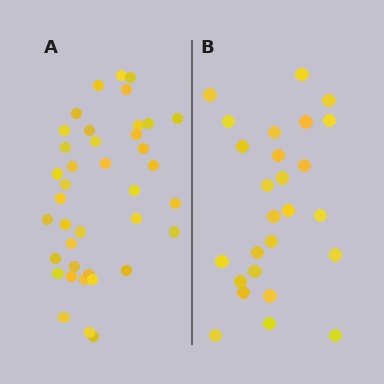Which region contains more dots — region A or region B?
Region A (the left region) has more dots.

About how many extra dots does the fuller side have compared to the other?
Region A has approximately 15 more dots than region B.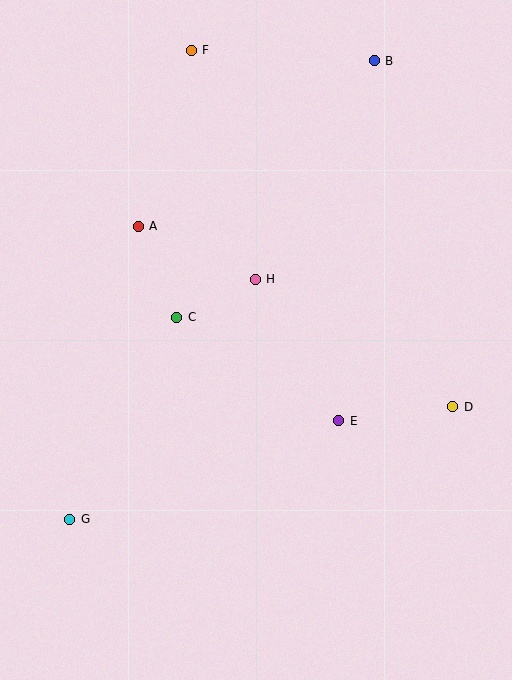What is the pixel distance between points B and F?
The distance between B and F is 183 pixels.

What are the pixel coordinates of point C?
Point C is at (177, 317).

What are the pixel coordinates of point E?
Point E is at (339, 421).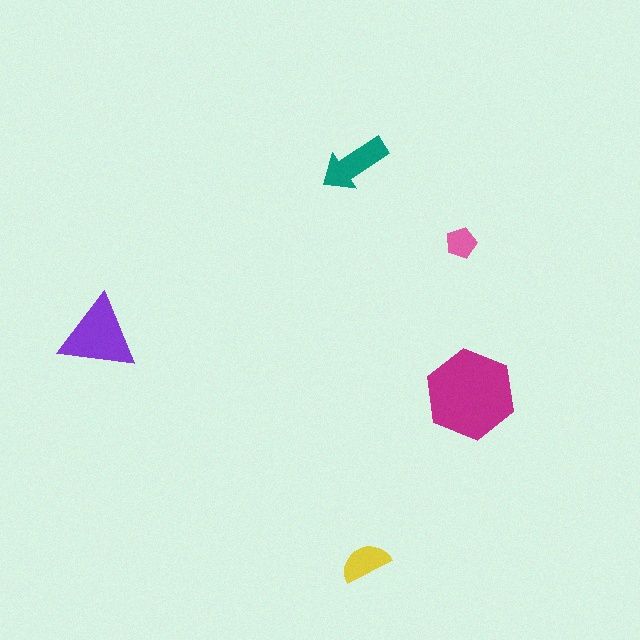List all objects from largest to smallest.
The magenta hexagon, the purple triangle, the teal arrow, the yellow semicircle, the pink pentagon.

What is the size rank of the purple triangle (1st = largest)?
2nd.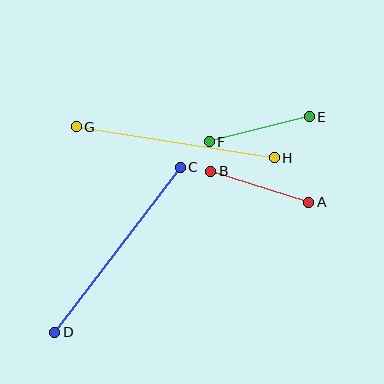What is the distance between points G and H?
The distance is approximately 200 pixels.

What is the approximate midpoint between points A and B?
The midpoint is at approximately (260, 187) pixels.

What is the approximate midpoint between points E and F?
The midpoint is at approximately (259, 129) pixels.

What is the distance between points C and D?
The distance is approximately 207 pixels.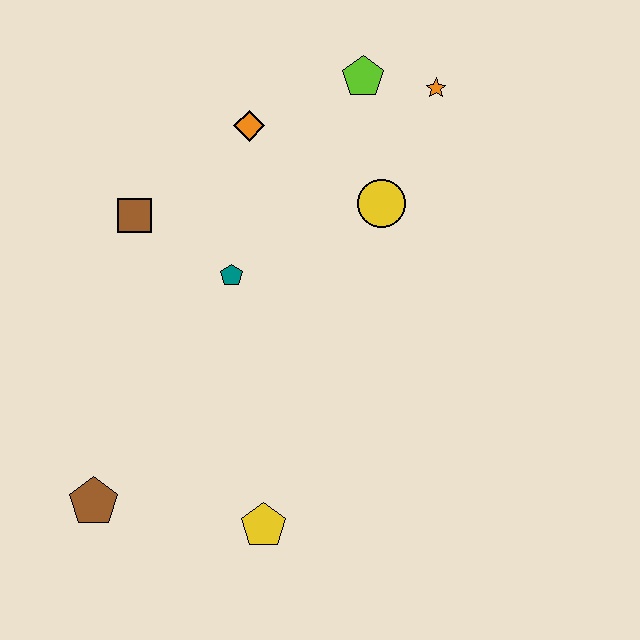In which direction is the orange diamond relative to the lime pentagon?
The orange diamond is to the left of the lime pentagon.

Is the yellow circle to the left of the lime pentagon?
No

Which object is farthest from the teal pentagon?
The orange star is farthest from the teal pentagon.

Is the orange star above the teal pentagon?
Yes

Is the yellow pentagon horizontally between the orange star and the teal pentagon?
Yes